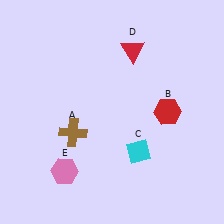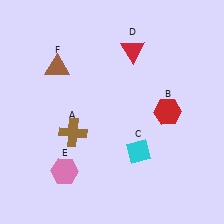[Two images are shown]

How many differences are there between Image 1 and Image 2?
There is 1 difference between the two images.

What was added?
A brown triangle (F) was added in Image 2.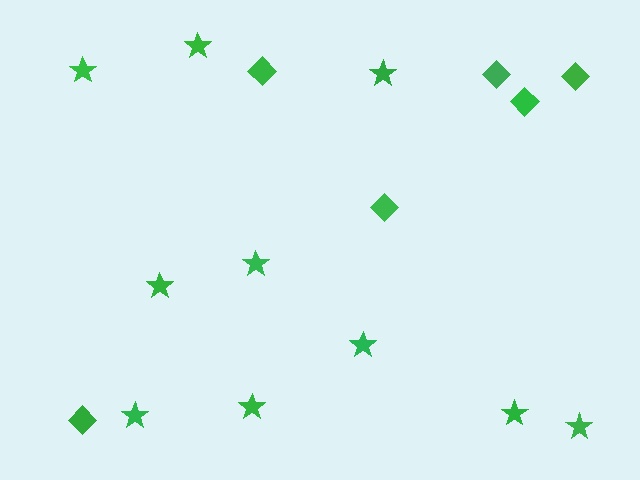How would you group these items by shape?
There are 2 groups: one group of stars (10) and one group of diamonds (6).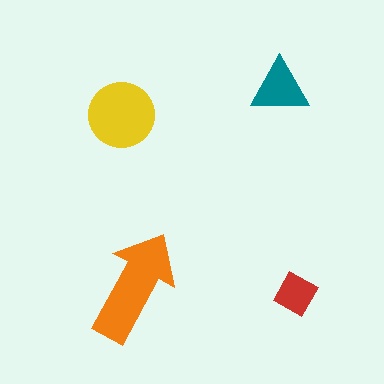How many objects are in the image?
There are 4 objects in the image.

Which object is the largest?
The orange arrow.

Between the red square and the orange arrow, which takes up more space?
The orange arrow.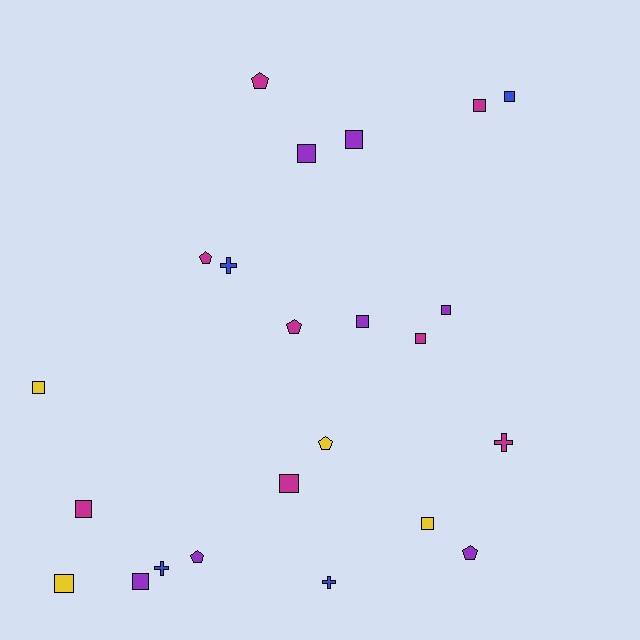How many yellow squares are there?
There are 3 yellow squares.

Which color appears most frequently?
Magenta, with 8 objects.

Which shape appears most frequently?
Square, with 13 objects.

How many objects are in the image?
There are 23 objects.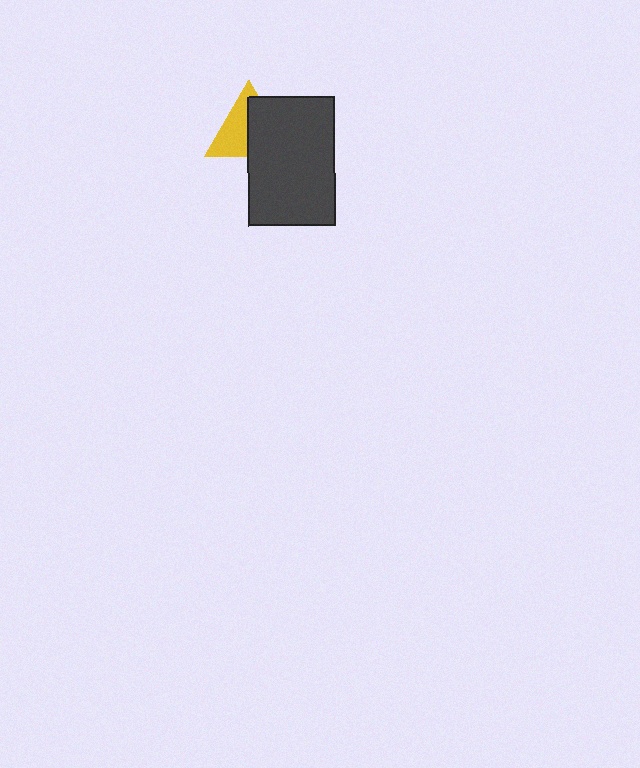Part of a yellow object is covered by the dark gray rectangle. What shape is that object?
It is a triangle.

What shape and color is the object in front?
The object in front is a dark gray rectangle.